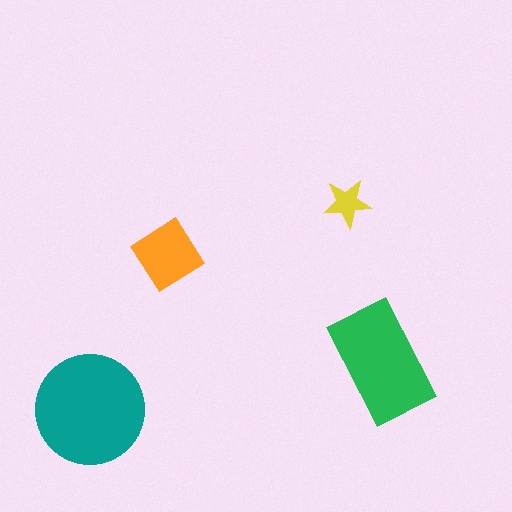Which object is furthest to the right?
The green rectangle is rightmost.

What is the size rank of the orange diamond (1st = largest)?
3rd.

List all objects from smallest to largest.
The yellow star, the orange diamond, the green rectangle, the teal circle.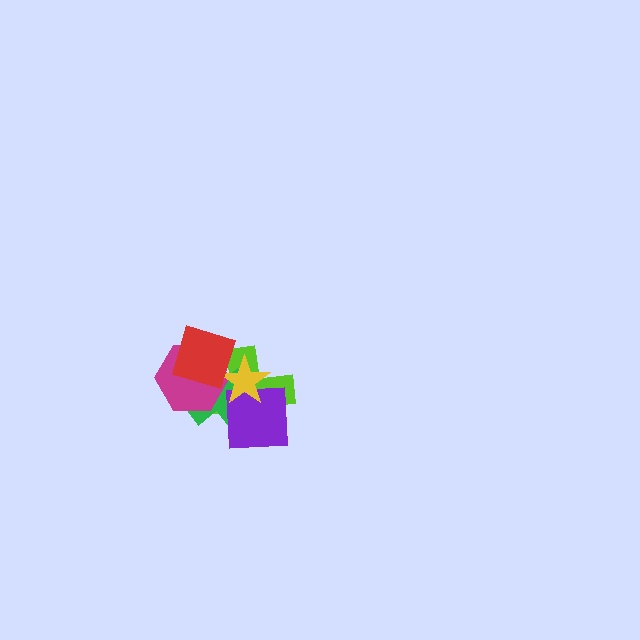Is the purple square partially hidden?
Yes, it is partially covered by another shape.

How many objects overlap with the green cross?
5 objects overlap with the green cross.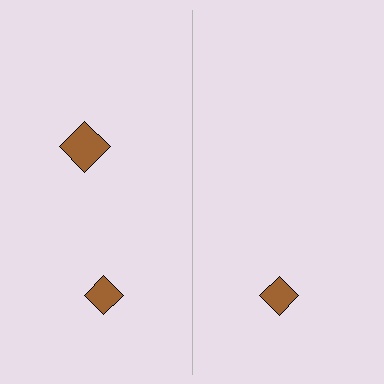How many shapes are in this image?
There are 3 shapes in this image.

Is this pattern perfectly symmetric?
No, the pattern is not perfectly symmetric. A brown diamond is missing from the right side.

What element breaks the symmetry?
A brown diamond is missing from the right side.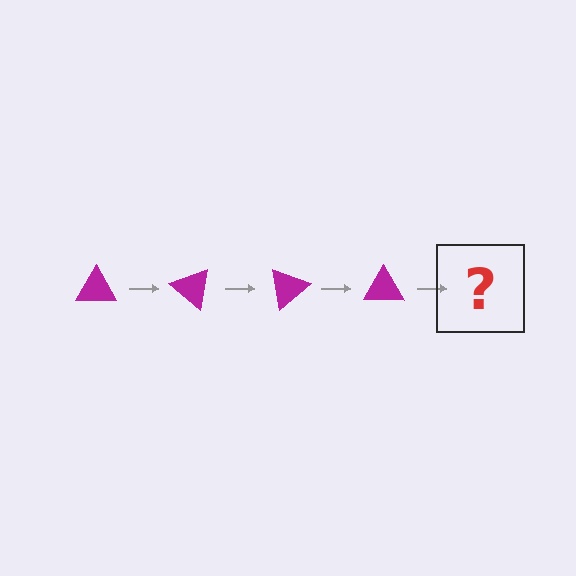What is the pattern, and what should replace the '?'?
The pattern is that the triangle rotates 40 degrees each step. The '?' should be a magenta triangle rotated 160 degrees.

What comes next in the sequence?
The next element should be a magenta triangle rotated 160 degrees.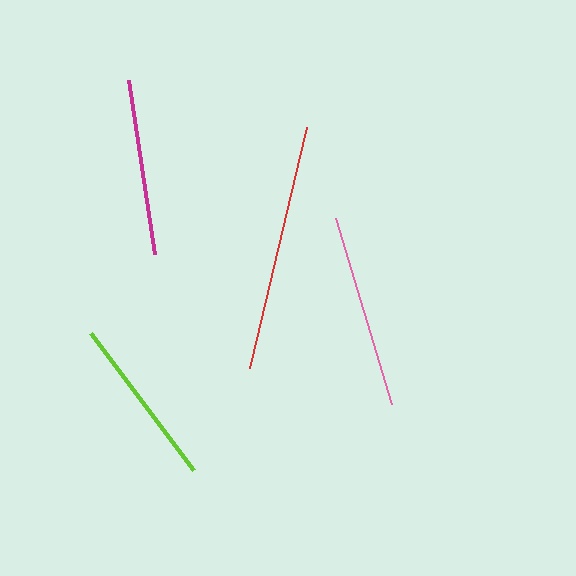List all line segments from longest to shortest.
From longest to shortest: red, pink, magenta, lime.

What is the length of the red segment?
The red segment is approximately 247 pixels long.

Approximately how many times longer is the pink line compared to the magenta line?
The pink line is approximately 1.1 times the length of the magenta line.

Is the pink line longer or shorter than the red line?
The red line is longer than the pink line.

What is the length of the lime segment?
The lime segment is approximately 171 pixels long.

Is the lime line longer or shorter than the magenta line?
The magenta line is longer than the lime line.